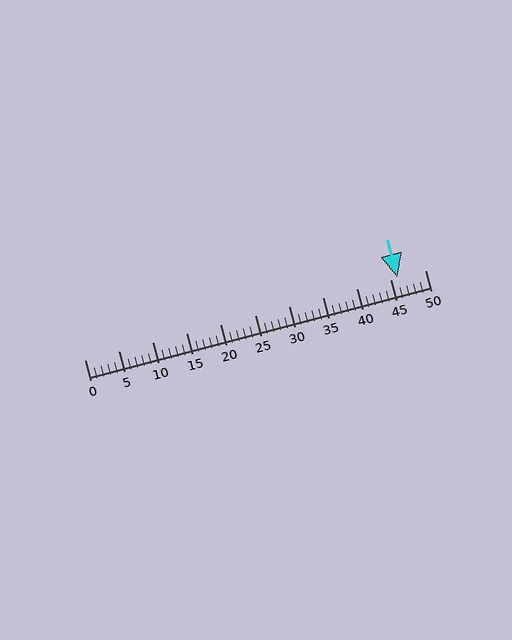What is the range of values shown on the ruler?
The ruler shows values from 0 to 50.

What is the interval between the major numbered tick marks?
The major tick marks are spaced 5 units apart.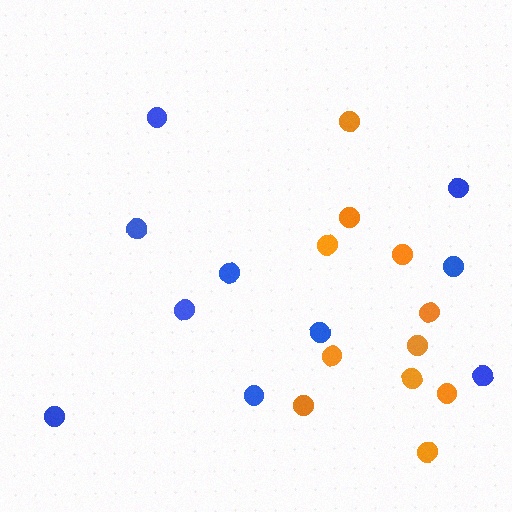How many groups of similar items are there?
There are 2 groups: one group of orange circles (11) and one group of blue circles (10).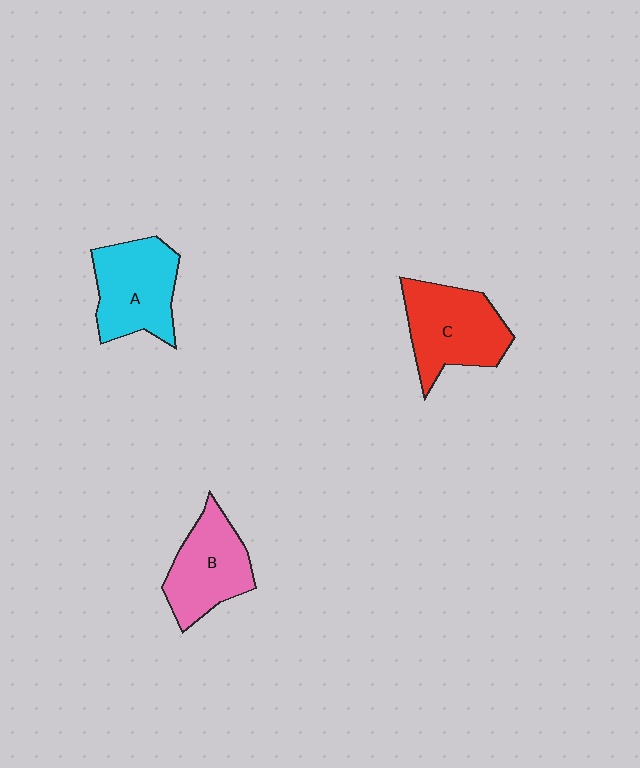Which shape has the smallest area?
Shape B (pink).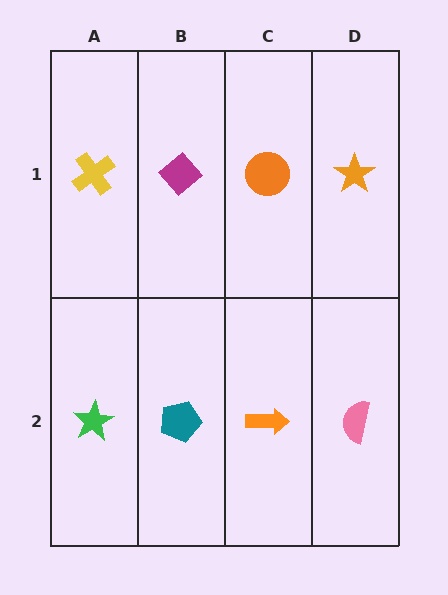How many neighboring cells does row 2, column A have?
2.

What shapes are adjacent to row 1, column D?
A pink semicircle (row 2, column D), an orange circle (row 1, column C).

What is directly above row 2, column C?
An orange circle.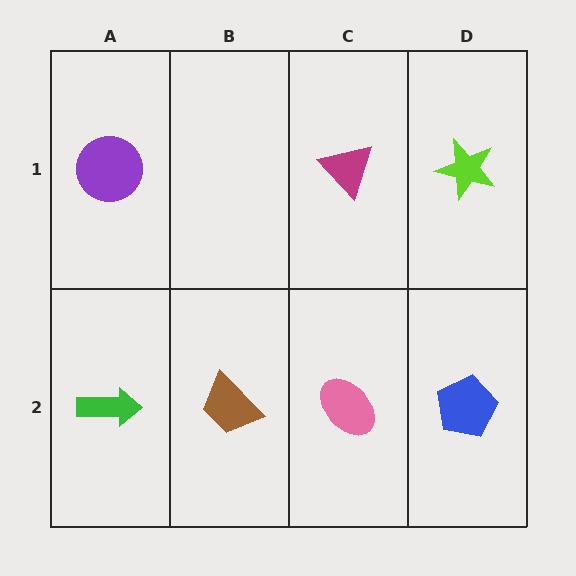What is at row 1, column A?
A purple circle.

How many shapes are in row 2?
4 shapes.